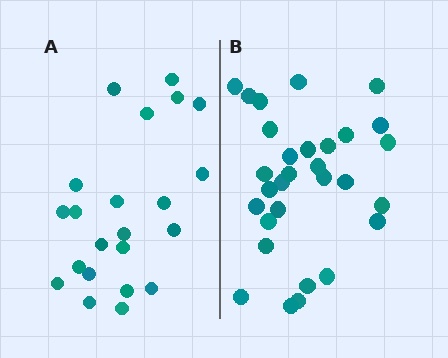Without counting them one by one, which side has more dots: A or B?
Region B (the right region) has more dots.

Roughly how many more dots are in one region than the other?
Region B has roughly 8 or so more dots than region A.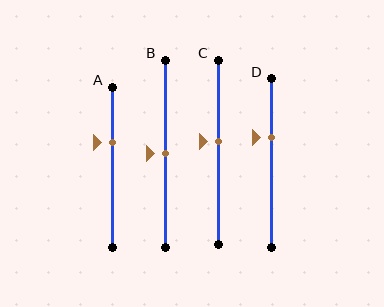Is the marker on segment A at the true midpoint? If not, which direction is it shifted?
No, the marker on segment A is shifted upward by about 15% of the segment length.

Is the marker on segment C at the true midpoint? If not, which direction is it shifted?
No, the marker on segment C is shifted upward by about 6% of the segment length.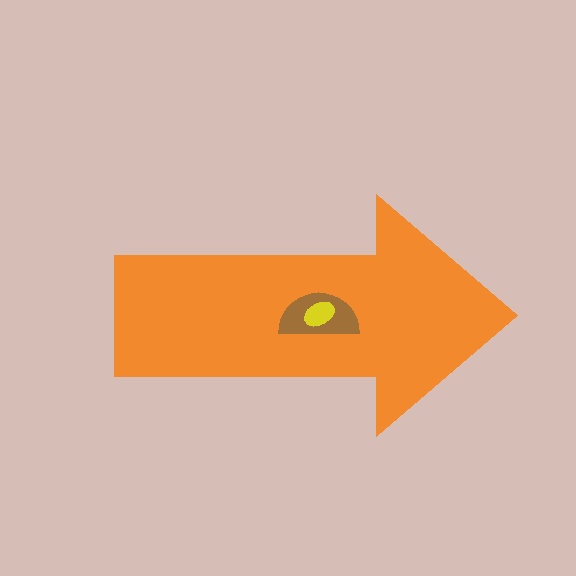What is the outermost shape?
The orange arrow.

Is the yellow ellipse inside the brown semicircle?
Yes.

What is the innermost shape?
The yellow ellipse.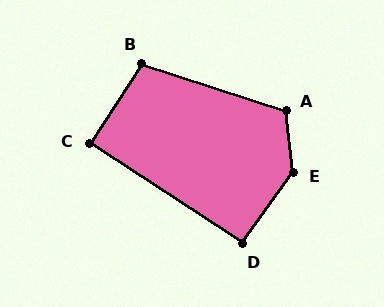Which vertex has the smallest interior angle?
C, at approximately 90 degrees.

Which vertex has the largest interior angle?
E, at approximately 137 degrees.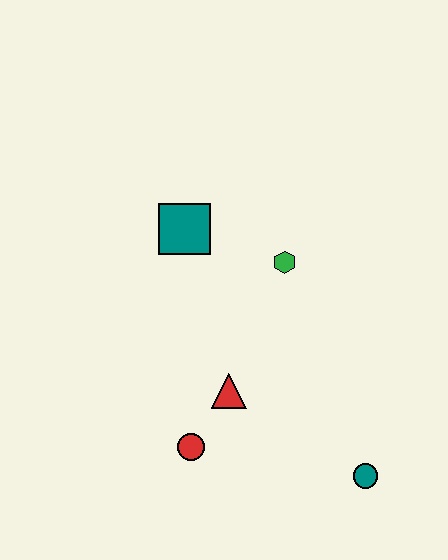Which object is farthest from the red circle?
The teal square is farthest from the red circle.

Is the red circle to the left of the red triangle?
Yes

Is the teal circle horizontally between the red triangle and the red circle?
No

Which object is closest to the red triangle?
The red circle is closest to the red triangle.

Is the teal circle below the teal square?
Yes